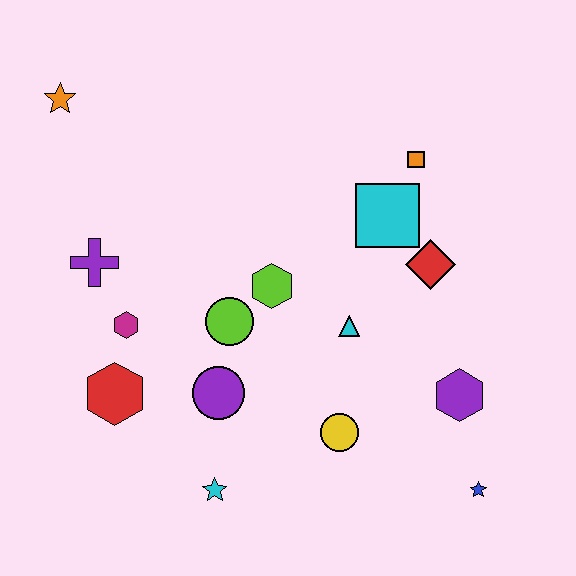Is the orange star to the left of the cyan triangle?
Yes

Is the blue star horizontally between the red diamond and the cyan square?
No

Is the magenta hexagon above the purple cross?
No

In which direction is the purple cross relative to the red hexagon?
The purple cross is above the red hexagon.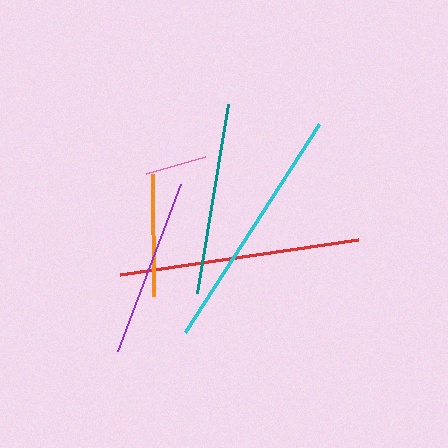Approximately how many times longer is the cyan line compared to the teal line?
The cyan line is approximately 1.3 times the length of the teal line.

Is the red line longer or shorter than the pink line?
The red line is longer than the pink line.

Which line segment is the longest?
The cyan line is the longest at approximately 247 pixels.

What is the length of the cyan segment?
The cyan segment is approximately 247 pixels long.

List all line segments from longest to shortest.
From longest to shortest: cyan, red, teal, purple, orange, pink.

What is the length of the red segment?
The red segment is approximately 241 pixels long.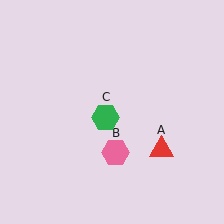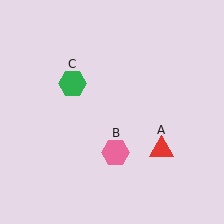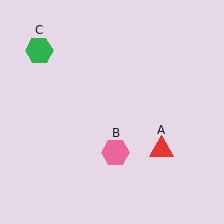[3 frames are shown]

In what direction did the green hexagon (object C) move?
The green hexagon (object C) moved up and to the left.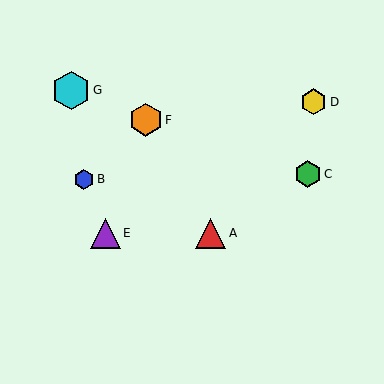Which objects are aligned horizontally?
Objects A, E are aligned horizontally.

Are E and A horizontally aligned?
Yes, both are at y≈233.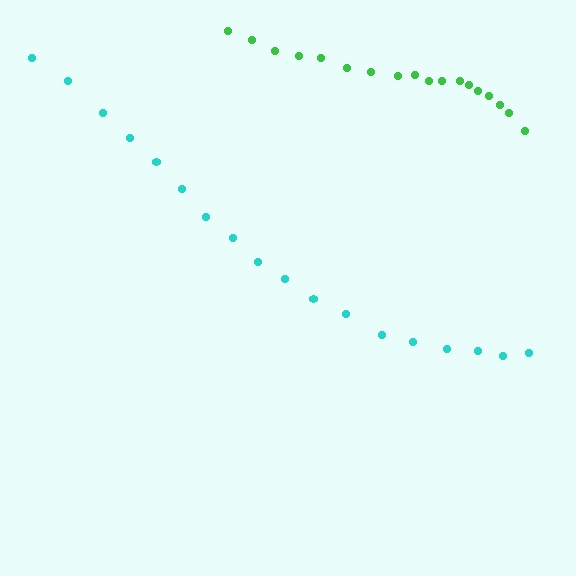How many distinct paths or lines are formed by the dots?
There are 2 distinct paths.